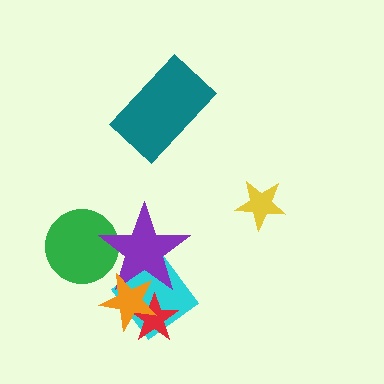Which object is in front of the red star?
The orange star is in front of the red star.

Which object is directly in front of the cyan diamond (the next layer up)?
The red star is directly in front of the cyan diamond.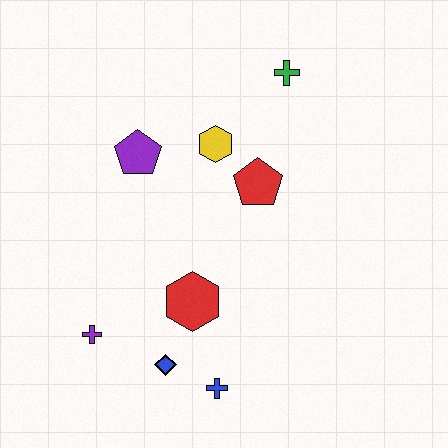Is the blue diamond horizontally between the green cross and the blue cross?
No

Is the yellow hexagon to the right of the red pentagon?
No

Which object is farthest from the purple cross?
The green cross is farthest from the purple cross.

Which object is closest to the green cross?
The yellow hexagon is closest to the green cross.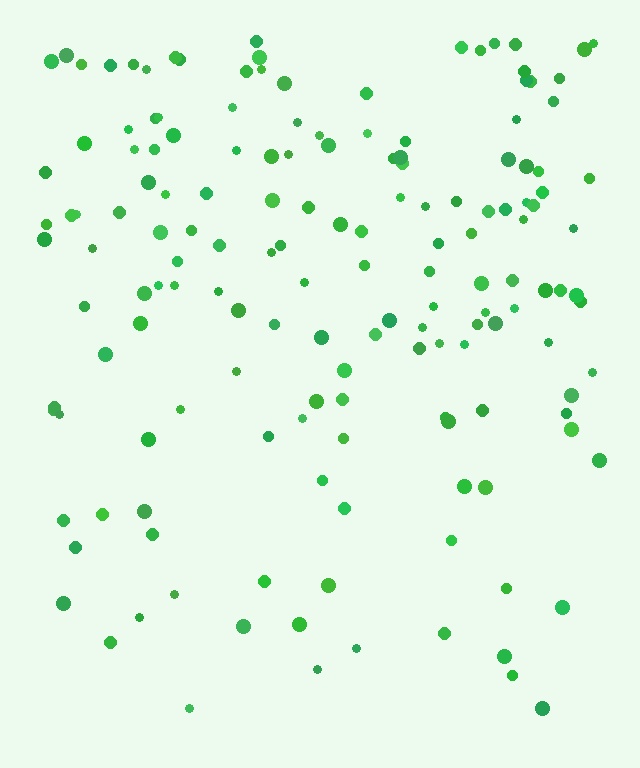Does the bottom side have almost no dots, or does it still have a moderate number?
Still a moderate number, just noticeably fewer than the top.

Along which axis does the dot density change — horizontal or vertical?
Vertical.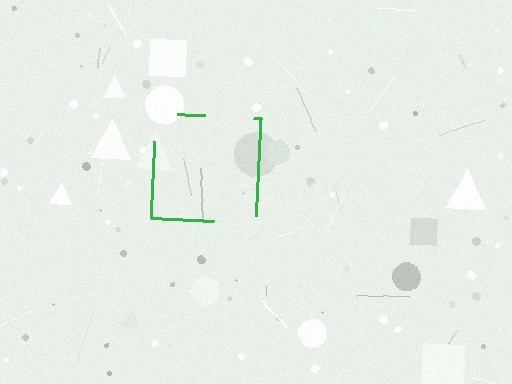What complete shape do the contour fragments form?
The contour fragments form a square.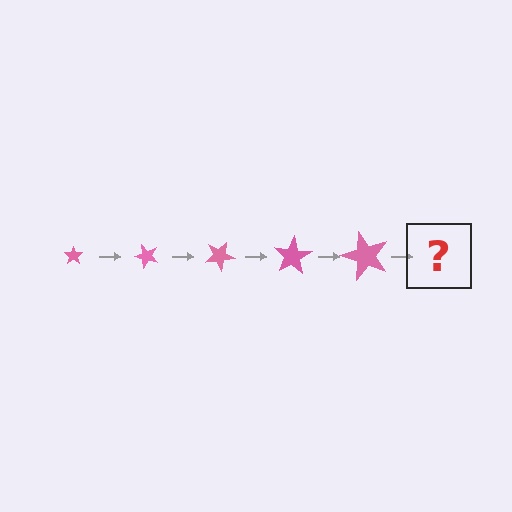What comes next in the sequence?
The next element should be a star, larger than the previous one and rotated 250 degrees from the start.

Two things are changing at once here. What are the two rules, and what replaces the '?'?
The two rules are that the star grows larger each step and it rotates 50 degrees each step. The '?' should be a star, larger than the previous one and rotated 250 degrees from the start.